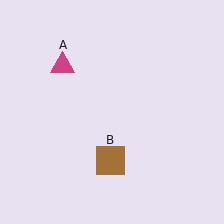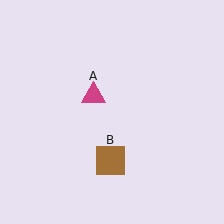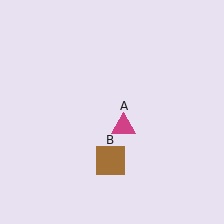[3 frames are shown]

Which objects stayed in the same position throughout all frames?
Brown square (object B) remained stationary.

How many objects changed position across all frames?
1 object changed position: magenta triangle (object A).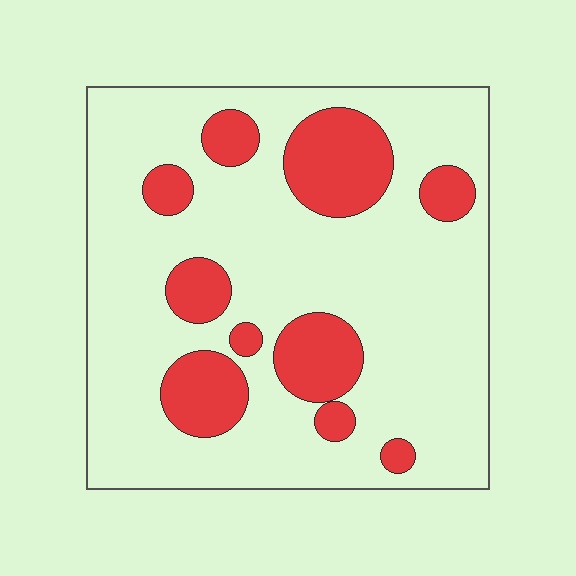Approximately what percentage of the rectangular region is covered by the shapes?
Approximately 20%.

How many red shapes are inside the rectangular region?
10.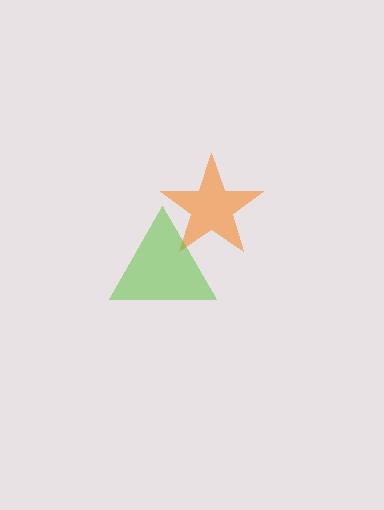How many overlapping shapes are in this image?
There are 2 overlapping shapes in the image.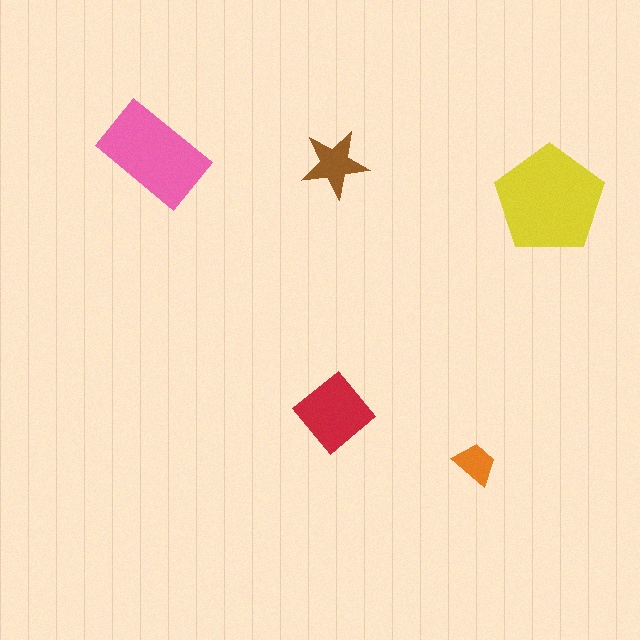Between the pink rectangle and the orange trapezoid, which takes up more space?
The pink rectangle.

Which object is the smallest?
The orange trapezoid.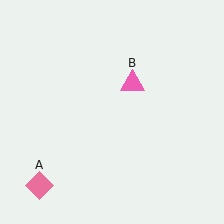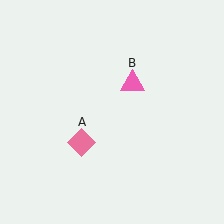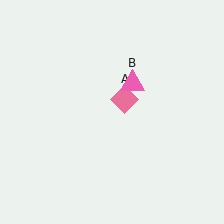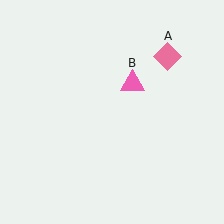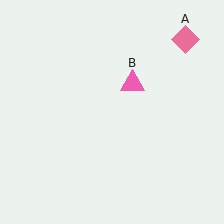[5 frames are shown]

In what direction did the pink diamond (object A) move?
The pink diamond (object A) moved up and to the right.